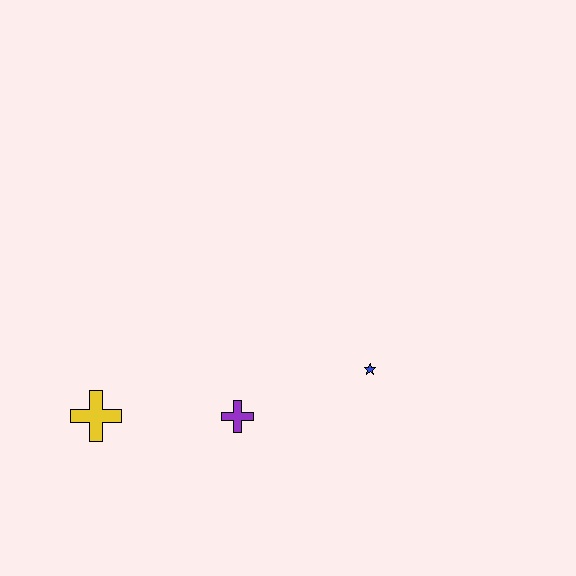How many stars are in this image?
There is 1 star.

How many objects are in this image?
There are 3 objects.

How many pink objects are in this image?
There are no pink objects.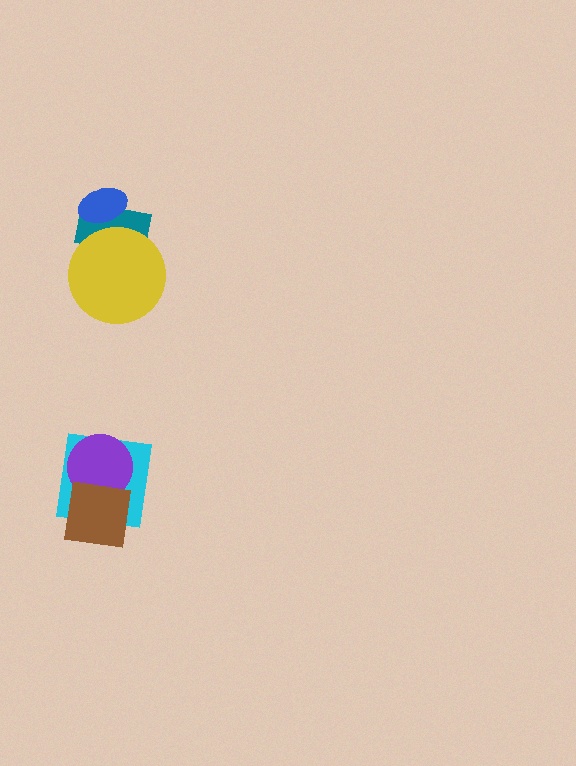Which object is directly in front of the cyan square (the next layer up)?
The purple circle is directly in front of the cyan square.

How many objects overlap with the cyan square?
2 objects overlap with the cyan square.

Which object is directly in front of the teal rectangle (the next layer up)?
The yellow circle is directly in front of the teal rectangle.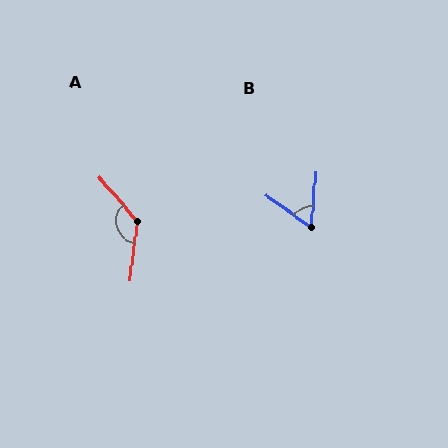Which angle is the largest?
A, at approximately 132 degrees.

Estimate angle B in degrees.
Approximately 59 degrees.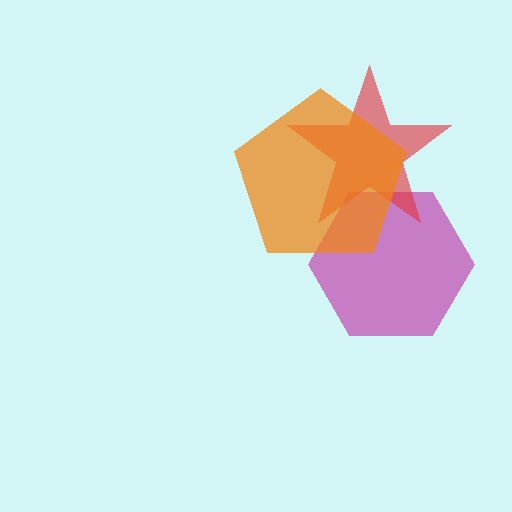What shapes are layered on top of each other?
The layered shapes are: a magenta hexagon, a red star, an orange pentagon.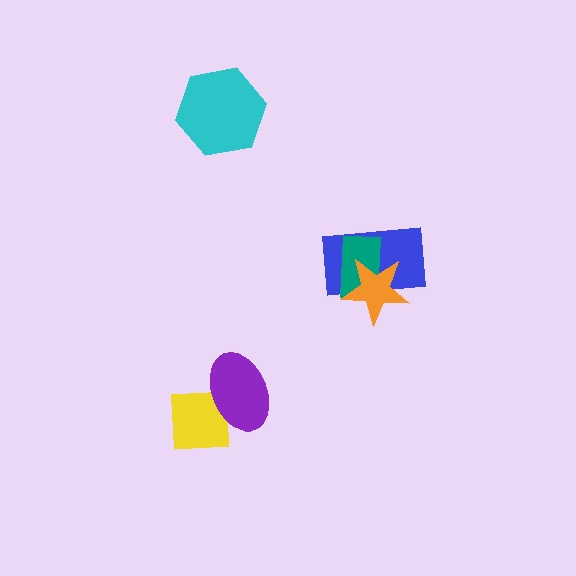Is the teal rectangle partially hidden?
Yes, it is partially covered by another shape.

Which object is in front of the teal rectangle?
The orange star is in front of the teal rectangle.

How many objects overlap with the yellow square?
1 object overlaps with the yellow square.